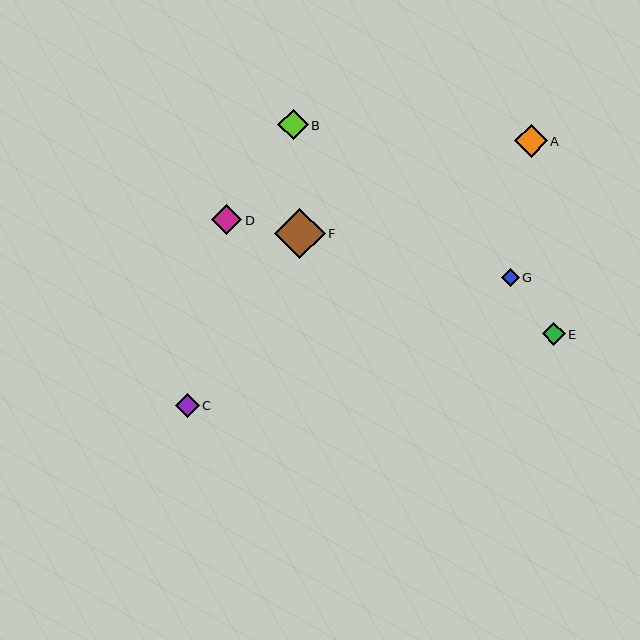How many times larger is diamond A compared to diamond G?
Diamond A is approximately 1.8 times the size of diamond G.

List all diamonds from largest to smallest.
From largest to smallest: F, A, B, D, C, E, G.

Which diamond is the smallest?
Diamond G is the smallest with a size of approximately 18 pixels.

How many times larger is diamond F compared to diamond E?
Diamond F is approximately 2.2 times the size of diamond E.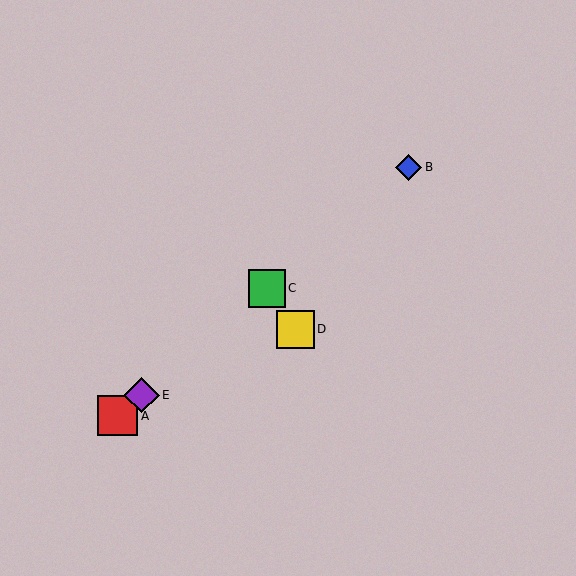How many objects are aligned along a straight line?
4 objects (A, B, C, E) are aligned along a straight line.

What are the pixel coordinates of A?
Object A is at (118, 416).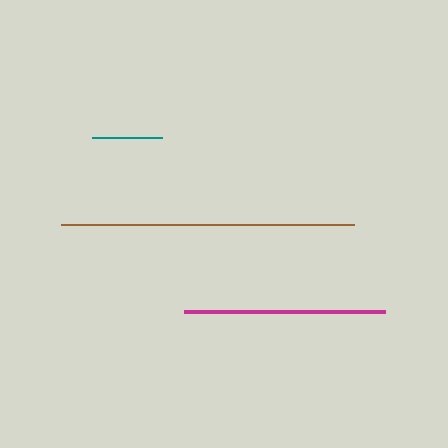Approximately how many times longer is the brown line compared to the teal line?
The brown line is approximately 4.2 times the length of the teal line.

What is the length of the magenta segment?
The magenta segment is approximately 201 pixels long.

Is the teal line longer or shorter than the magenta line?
The magenta line is longer than the teal line.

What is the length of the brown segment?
The brown segment is approximately 293 pixels long.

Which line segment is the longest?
The brown line is the longest at approximately 293 pixels.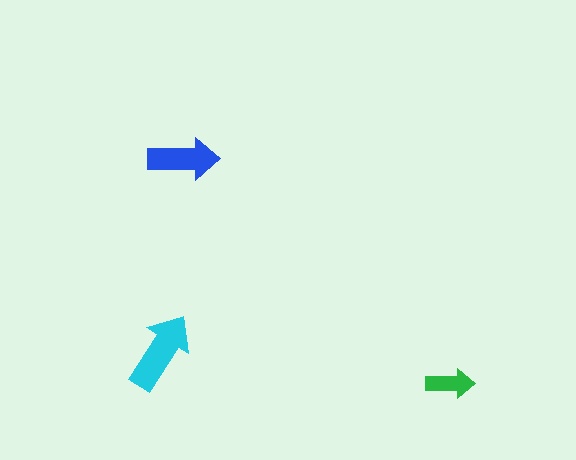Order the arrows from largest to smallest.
the cyan one, the blue one, the green one.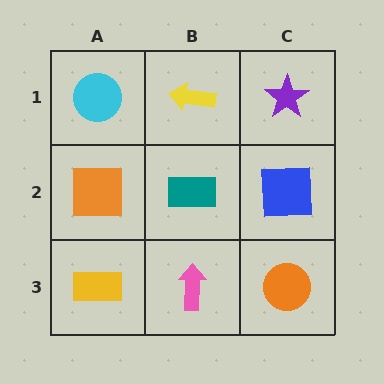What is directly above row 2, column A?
A cyan circle.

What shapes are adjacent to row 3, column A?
An orange square (row 2, column A), a pink arrow (row 3, column B).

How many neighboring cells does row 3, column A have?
2.